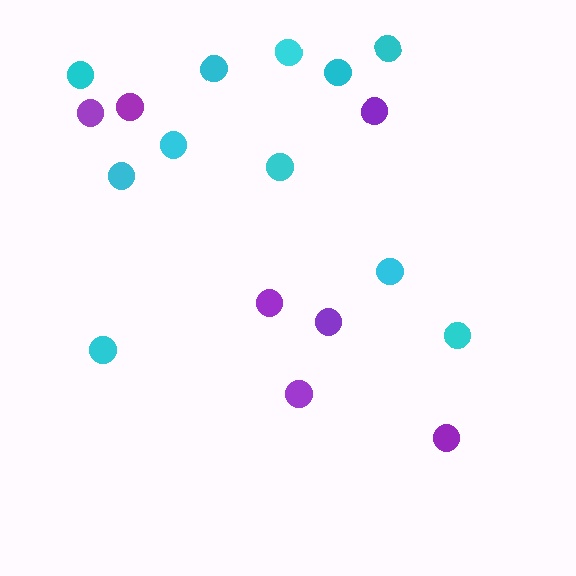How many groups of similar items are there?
There are 2 groups: one group of purple circles (7) and one group of cyan circles (11).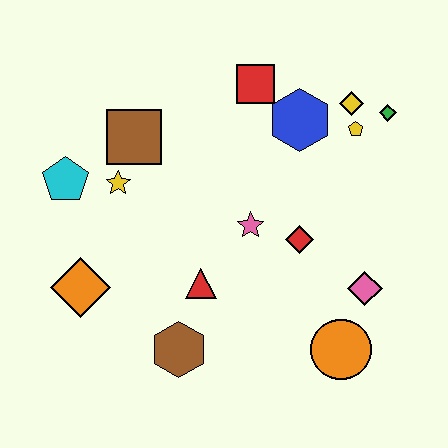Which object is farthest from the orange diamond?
The green diamond is farthest from the orange diamond.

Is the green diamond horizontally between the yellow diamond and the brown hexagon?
No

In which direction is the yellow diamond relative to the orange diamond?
The yellow diamond is to the right of the orange diamond.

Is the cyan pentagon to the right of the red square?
No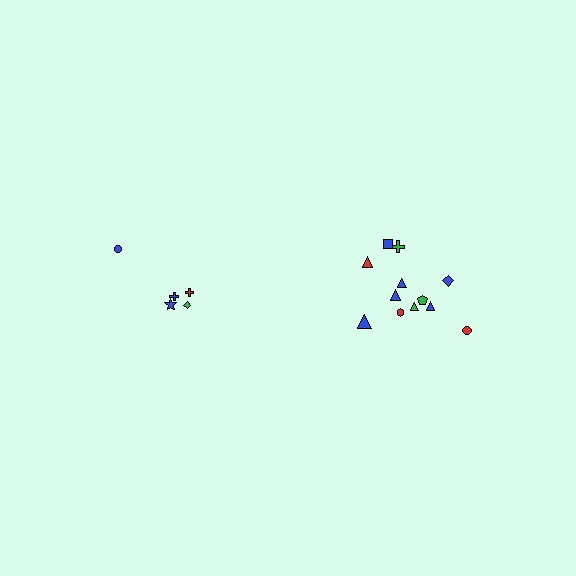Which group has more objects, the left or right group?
The right group.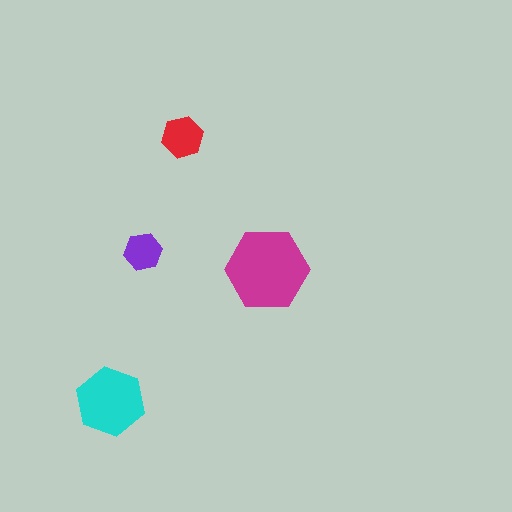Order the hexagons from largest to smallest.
the magenta one, the cyan one, the red one, the purple one.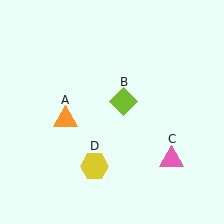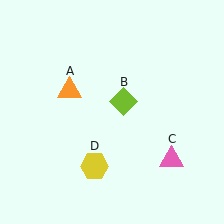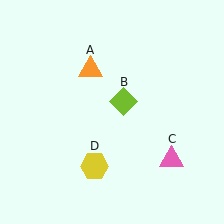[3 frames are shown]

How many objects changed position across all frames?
1 object changed position: orange triangle (object A).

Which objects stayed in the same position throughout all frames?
Lime diamond (object B) and pink triangle (object C) and yellow hexagon (object D) remained stationary.